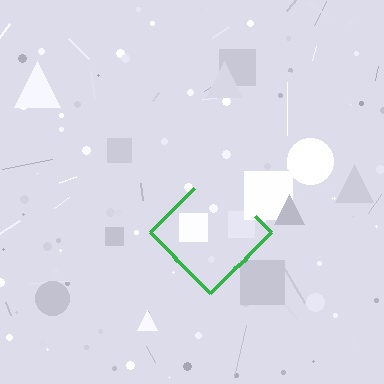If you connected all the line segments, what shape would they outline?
They would outline a diamond.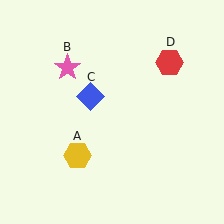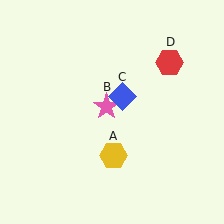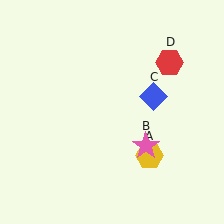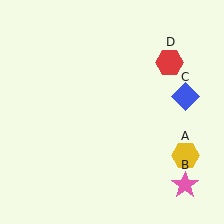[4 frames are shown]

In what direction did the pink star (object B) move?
The pink star (object B) moved down and to the right.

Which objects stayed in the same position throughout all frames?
Red hexagon (object D) remained stationary.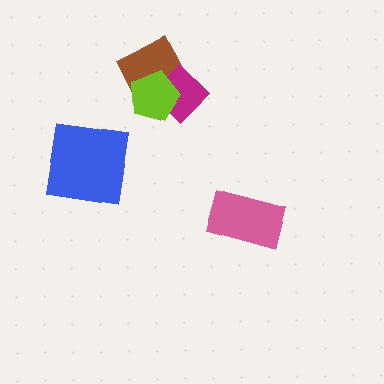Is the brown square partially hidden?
Yes, it is partially covered by another shape.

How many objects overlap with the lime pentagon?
2 objects overlap with the lime pentagon.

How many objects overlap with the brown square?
2 objects overlap with the brown square.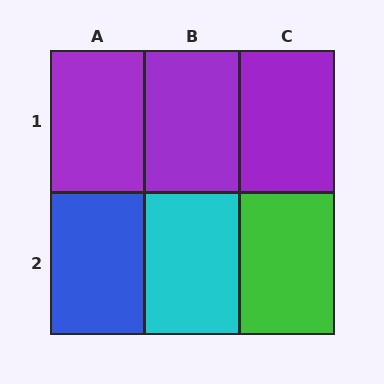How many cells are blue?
1 cell is blue.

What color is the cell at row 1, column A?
Purple.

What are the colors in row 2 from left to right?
Blue, cyan, green.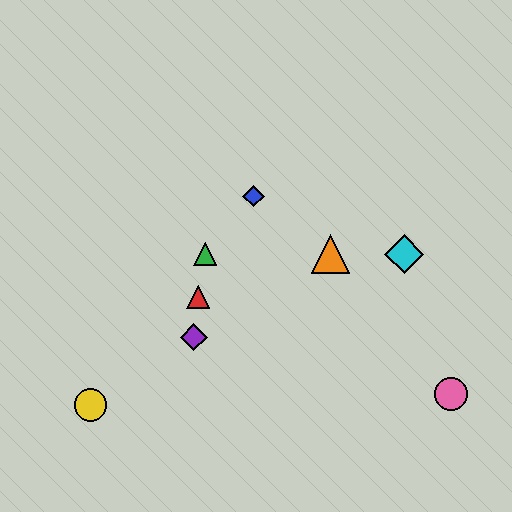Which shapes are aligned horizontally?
The green triangle, the orange triangle, the cyan diamond are aligned horizontally.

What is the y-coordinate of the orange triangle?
The orange triangle is at y≈254.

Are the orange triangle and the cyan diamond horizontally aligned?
Yes, both are at y≈254.